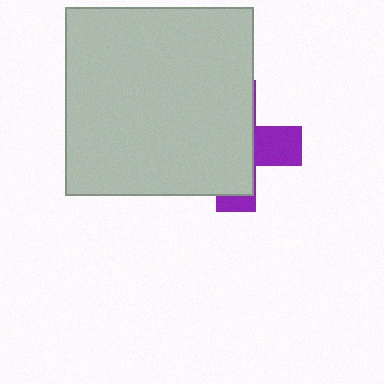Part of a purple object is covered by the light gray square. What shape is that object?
It is a cross.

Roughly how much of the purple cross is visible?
A small part of it is visible (roughly 30%).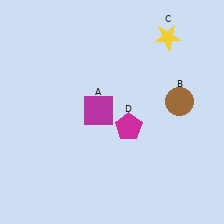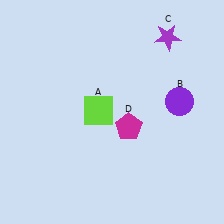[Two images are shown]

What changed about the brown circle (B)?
In Image 1, B is brown. In Image 2, it changed to purple.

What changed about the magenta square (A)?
In Image 1, A is magenta. In Image 2, it changed to lime.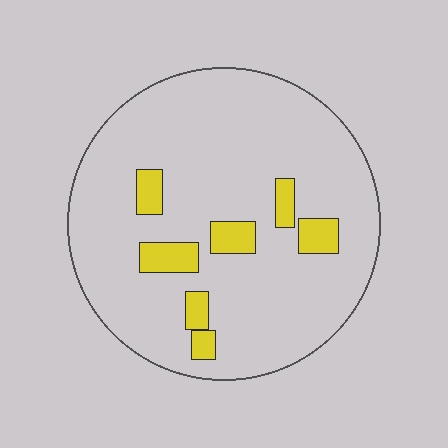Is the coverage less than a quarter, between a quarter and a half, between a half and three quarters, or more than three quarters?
Less than a quarter.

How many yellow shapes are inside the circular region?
7.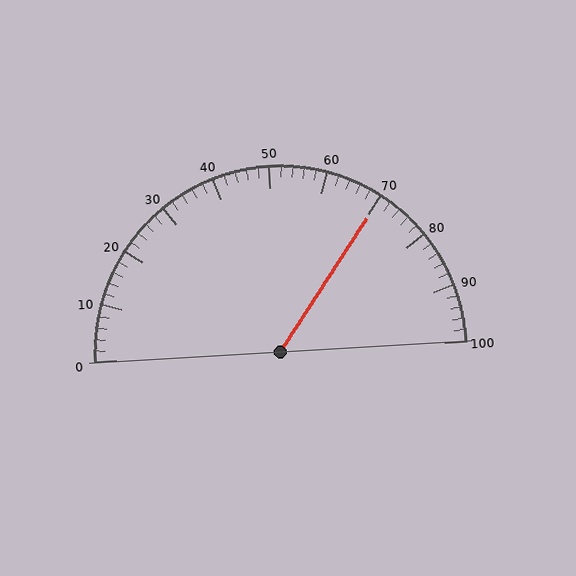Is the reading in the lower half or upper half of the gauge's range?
The reading is in the upper half of the range (0 to 100).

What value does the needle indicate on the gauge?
The needle indicates approximately 70.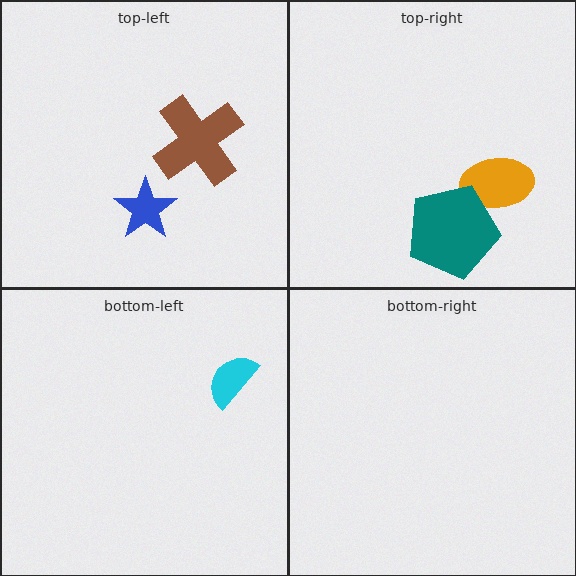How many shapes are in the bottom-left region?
1.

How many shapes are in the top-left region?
2.